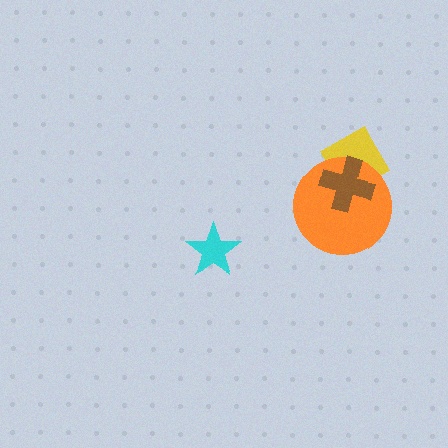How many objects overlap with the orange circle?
2 objects overlap with the orange circle.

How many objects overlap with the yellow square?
2 objects overlap with the yellow square.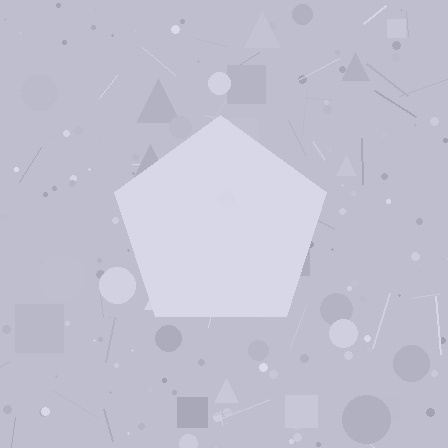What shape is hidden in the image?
A pentagon is hidden in the image.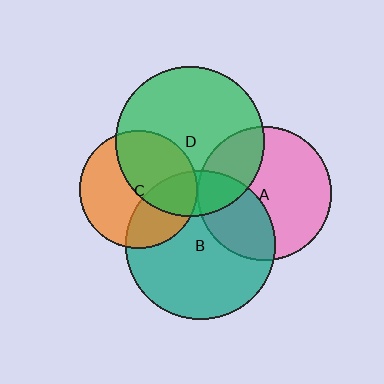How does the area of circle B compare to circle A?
Approximately 1.2 times.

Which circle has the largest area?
Circle D (green).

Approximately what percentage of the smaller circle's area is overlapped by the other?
Approximately 20%.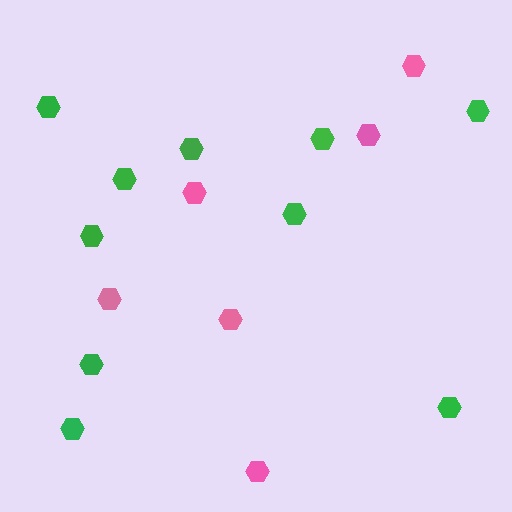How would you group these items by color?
There are 2 groups: one group of green hexagons (10) and one group of pink hexagons (6).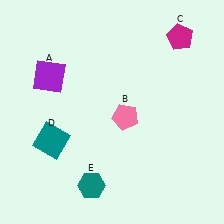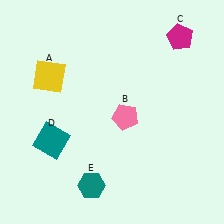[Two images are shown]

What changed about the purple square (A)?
In Image 1, A is purple. In Image 2, it changed to yellow.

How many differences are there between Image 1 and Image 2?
There is 1 difference between the two images.